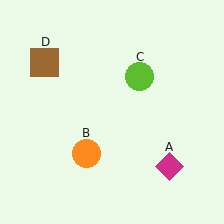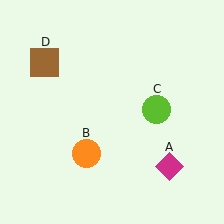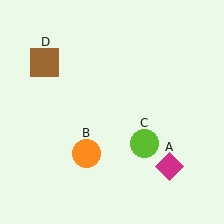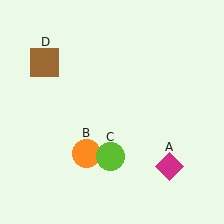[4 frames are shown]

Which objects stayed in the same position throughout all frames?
Magenta diamond (object A) and orange circle (object B) and brown square (object D) remained stationary.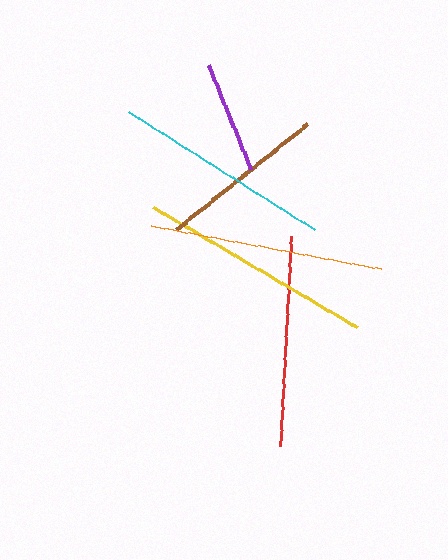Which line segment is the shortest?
The purple line is the shortest at approximately 113 pixels.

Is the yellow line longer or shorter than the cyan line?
The yellow line is longer than the cyan line.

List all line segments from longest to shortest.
From longest to shortest: yellow, orange, cyan, red, brown, purple.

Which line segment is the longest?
The yellow line is the longest at approximately 236 pixels.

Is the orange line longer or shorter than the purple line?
The orange line is longer than the purple line.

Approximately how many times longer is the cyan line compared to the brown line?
The cyan line is approximately 1.3 times the length of the brown line.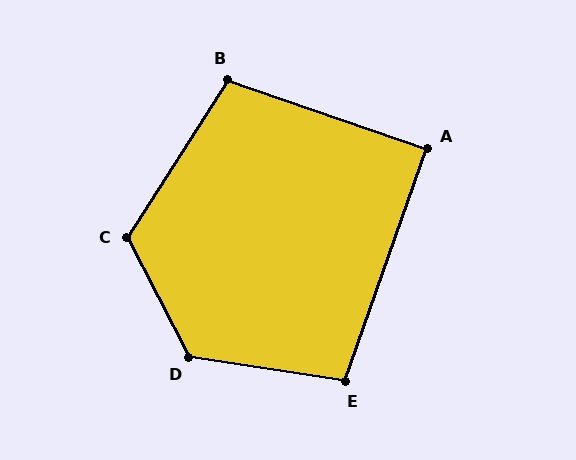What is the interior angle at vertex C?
Approximately 120 degrees (obtuse).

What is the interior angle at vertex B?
Approximately 104 degrees (obtuse).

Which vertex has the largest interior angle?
D, at approximately 126 degrees.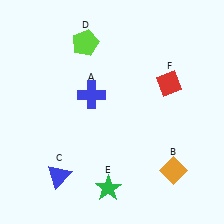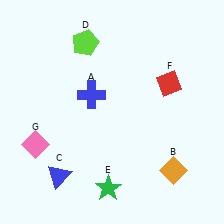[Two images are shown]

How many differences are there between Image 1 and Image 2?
There is 1 difference between the two images.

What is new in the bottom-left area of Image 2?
A pink diamond (G) was added in the bottom-left area of Image 2.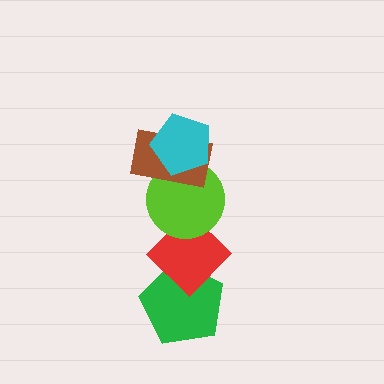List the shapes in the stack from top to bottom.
From top to bottom: the cyan pentagon, the brown rectangle, the lime circle, the red diamond, the green pentagon.